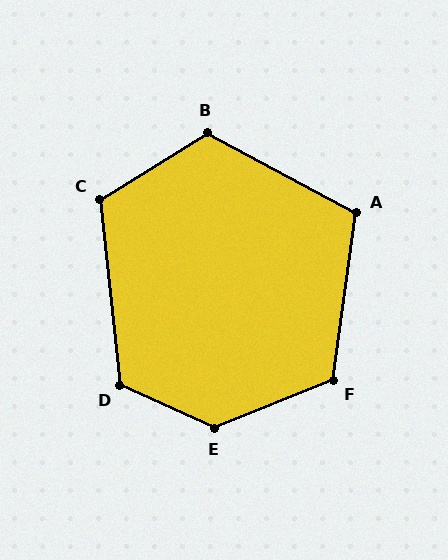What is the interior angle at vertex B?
Approximately 120 degrees (obtuse).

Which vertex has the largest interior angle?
E, at approximately 134 degrees.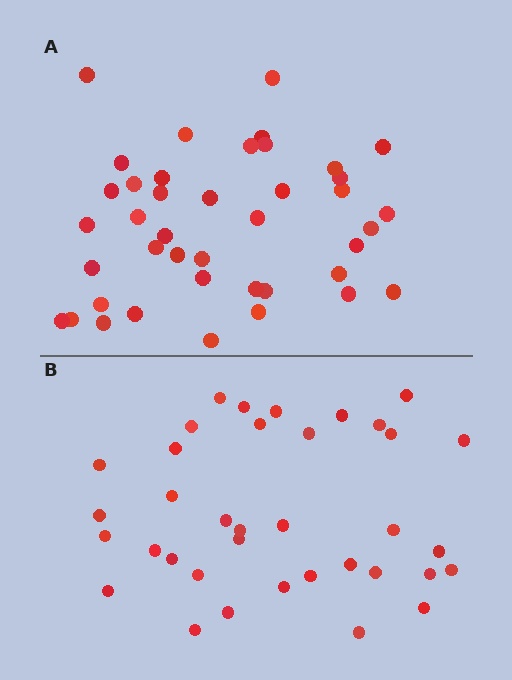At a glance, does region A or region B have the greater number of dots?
Region A (the top region) has more dots.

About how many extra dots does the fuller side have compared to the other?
Region A has about 5 more dots than region B.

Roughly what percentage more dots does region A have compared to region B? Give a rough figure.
About 15% more.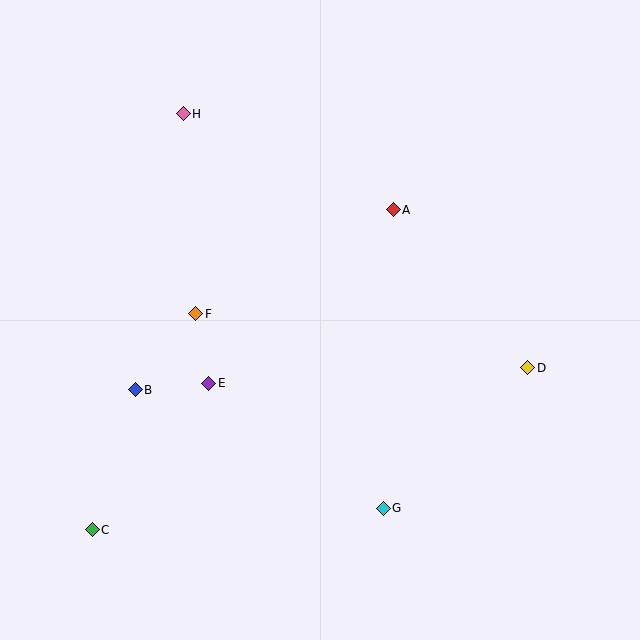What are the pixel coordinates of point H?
Point H is at (183, 114).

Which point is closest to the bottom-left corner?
Point C is closest to the bottom-left corner.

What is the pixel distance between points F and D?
The distance between F and D is 336 pixels.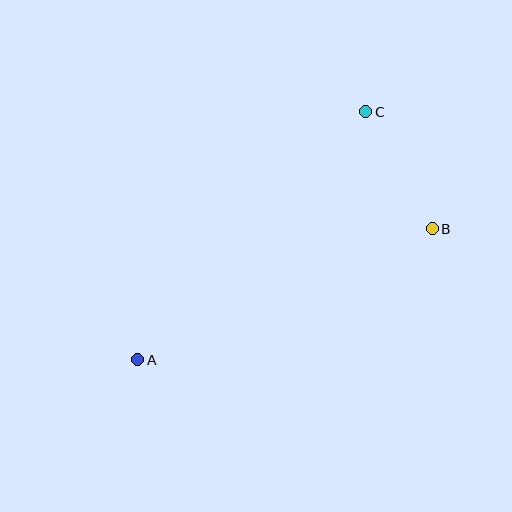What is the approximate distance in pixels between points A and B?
The distance between A and B is approximately 322 pixels.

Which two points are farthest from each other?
Points A and C are farthest from each other.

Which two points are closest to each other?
Points B and C are closest to each other.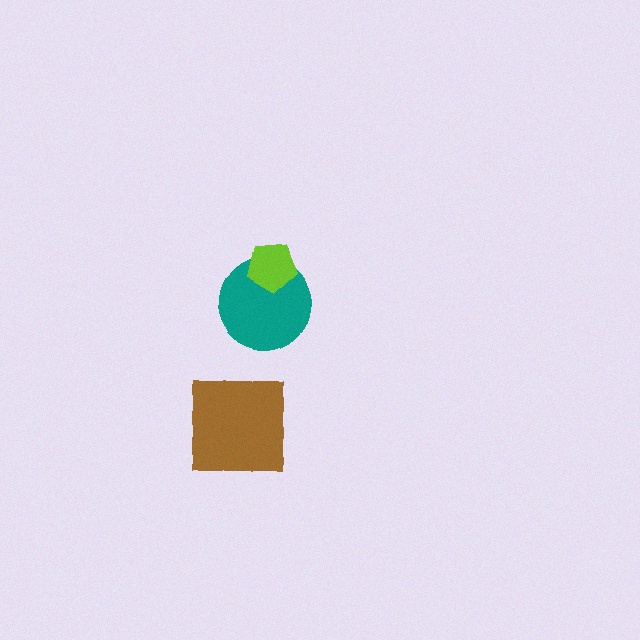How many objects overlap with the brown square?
0 objects overlap with the brown square.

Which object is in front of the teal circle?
The lime pentagon is in front of the teal circle.